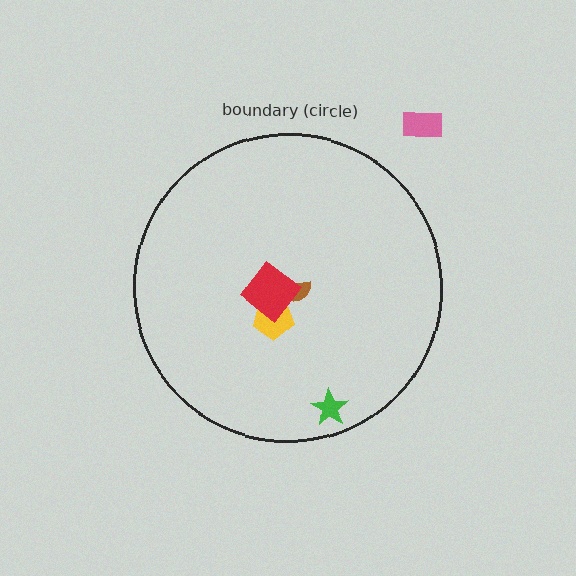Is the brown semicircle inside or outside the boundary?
Inside.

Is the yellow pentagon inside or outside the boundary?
Inside.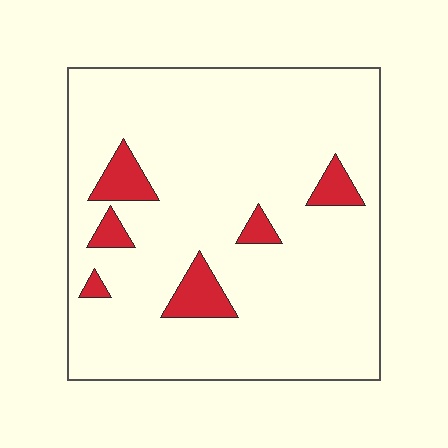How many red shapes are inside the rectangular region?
6.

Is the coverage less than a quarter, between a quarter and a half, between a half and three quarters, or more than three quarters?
Less than a quarter.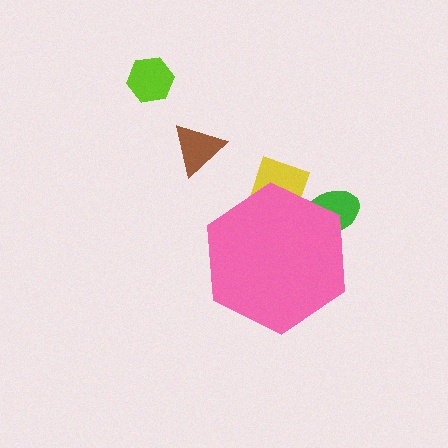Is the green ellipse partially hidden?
Yes, the green ellipse is partially hidden behind the pink hexagon.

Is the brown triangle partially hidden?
No, the brown triangle is fully visible.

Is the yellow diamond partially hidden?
Yes, the yellow diamond is partially hidden behind the pink hexagon.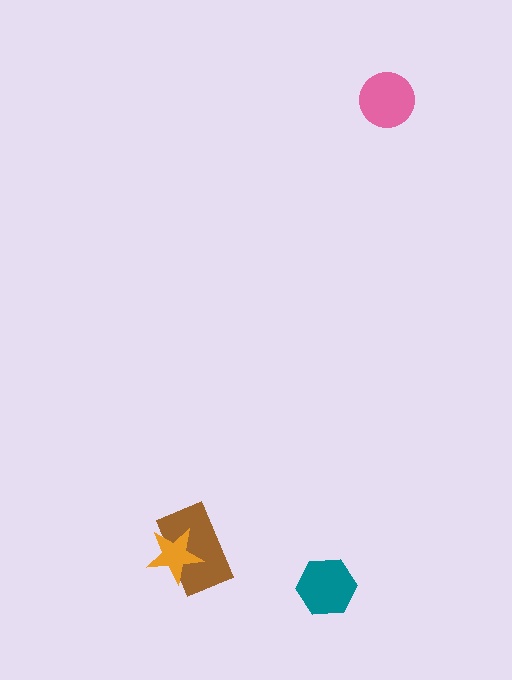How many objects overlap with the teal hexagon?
0 objects overlap with the teal hexagon.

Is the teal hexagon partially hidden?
No, no other shape covers it.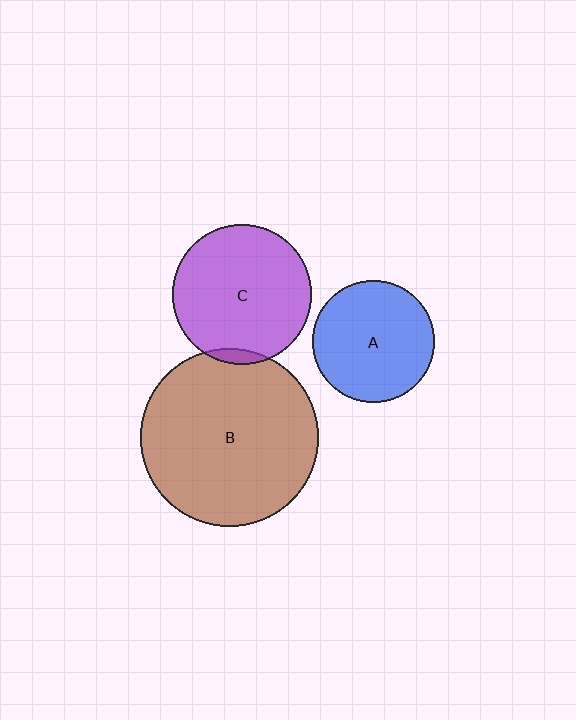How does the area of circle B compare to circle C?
Approximately 1.6 times.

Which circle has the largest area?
Circle B (brown).